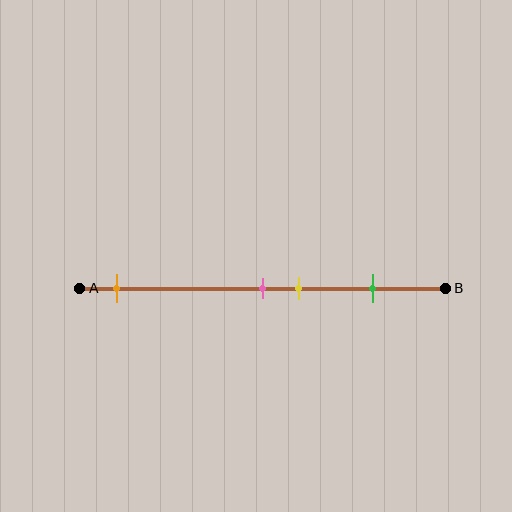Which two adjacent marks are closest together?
The pink and yellow marks are the closest adjacent pair.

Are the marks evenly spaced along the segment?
No, the marks are not evenly spaced.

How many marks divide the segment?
There are 4 marks dividing the segment.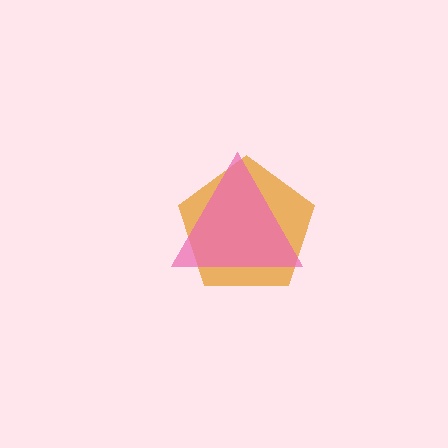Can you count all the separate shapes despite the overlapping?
Yes, there are 2 separate shapes.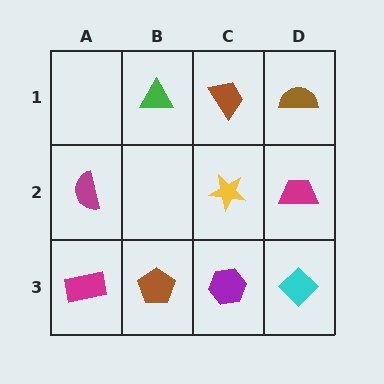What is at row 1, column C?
A brown trapezoid.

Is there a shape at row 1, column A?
No, that cell is empty.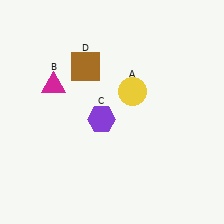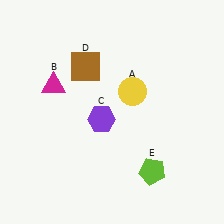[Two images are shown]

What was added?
A lime pentagon (E) was added in Image 2.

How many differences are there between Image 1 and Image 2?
There is 1 difference between the two images.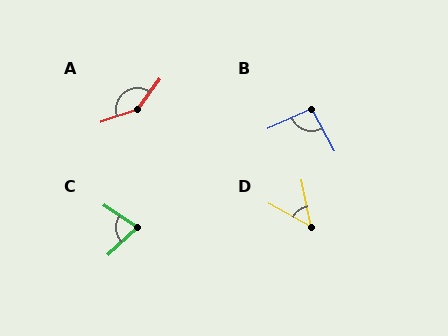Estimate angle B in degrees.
Approximately 95 degrees.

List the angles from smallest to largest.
D (50°), C (78°), B (95°), A (146°).